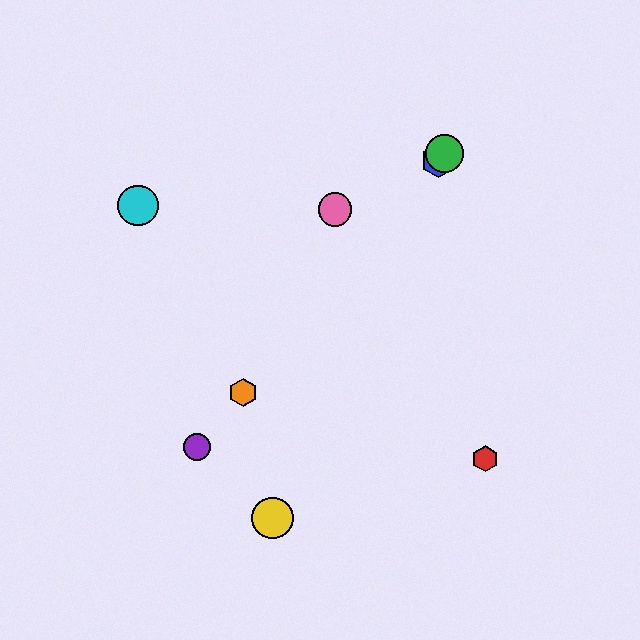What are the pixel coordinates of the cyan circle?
The cyan circle is at (138, 205).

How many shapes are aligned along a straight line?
4 shapes (the blue hexagon, the green circle, the purple circle, the orange hexagon) are aligned along a straight line.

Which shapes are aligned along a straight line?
The blue hexagon, the green circle, the purple circle, the orange hexagon are aligned along a straight line.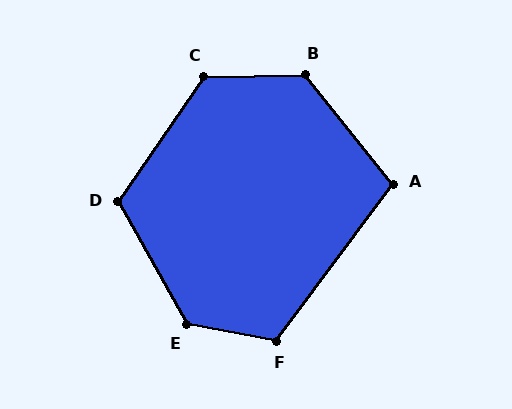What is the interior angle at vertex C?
Approximately 125 degrees (obtuse).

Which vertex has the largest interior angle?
E, at approximately 130 degrees.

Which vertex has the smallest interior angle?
A, at approximately 105 degrees.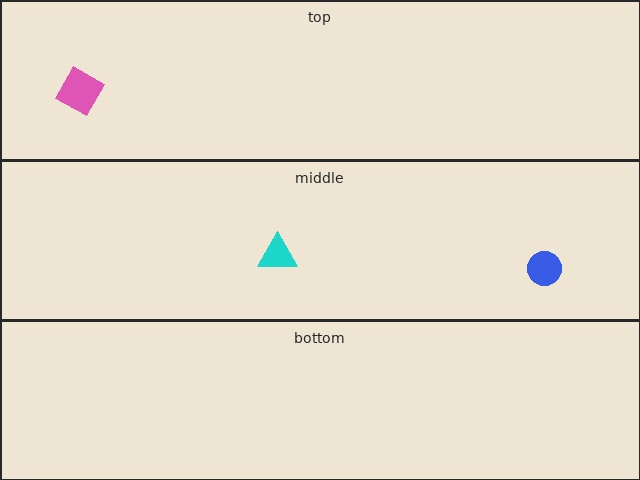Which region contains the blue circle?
The middle region.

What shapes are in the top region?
The pink diamond.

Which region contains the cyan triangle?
The middle region.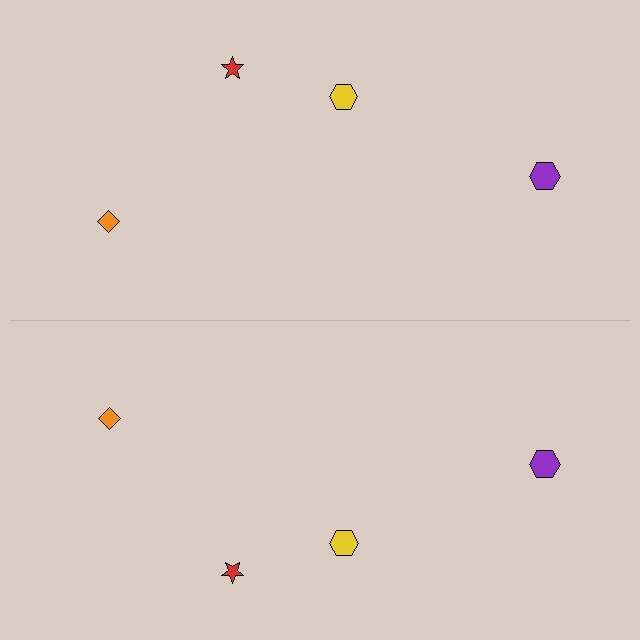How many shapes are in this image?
There are 8 shapes in this image.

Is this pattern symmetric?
Yes, this pattern has bilateral (reflection) symmetry.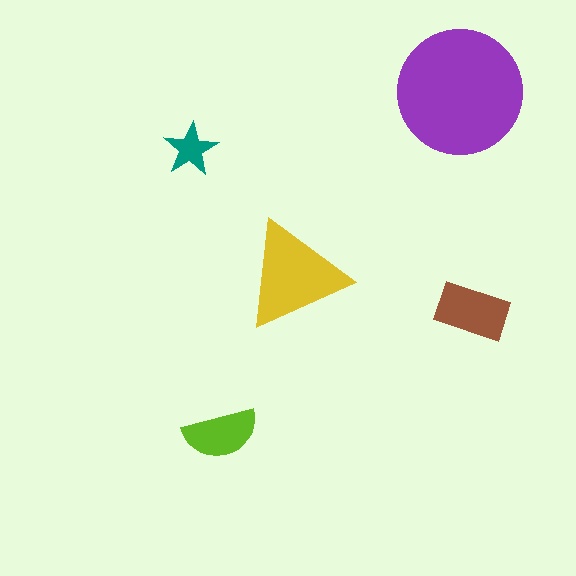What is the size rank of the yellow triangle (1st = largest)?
2nd.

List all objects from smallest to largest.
The teal star, the lime semicircle, the brown rectangle, the yellow triangle, the purple circle.